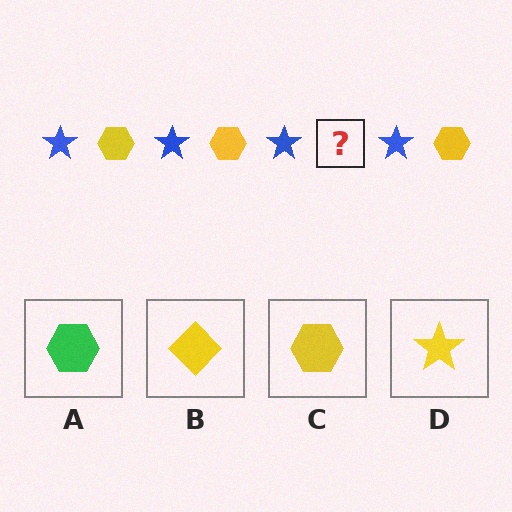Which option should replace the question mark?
Option C.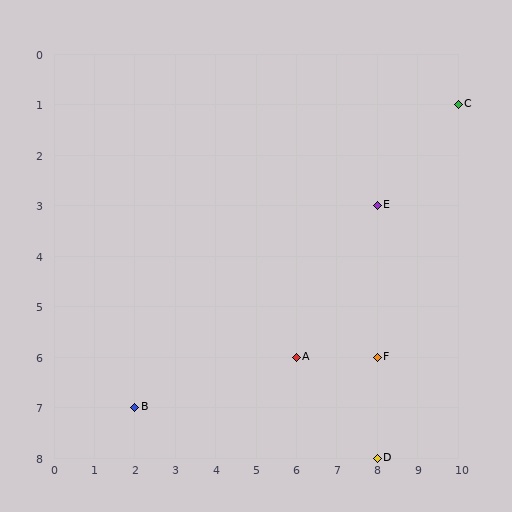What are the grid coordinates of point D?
Point D is at grid coordinates (8, 8).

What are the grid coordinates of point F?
Point F is at grid coordinates (8, 6).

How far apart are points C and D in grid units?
Points C and D are 2 columns and 7 rows apart (about 7.3 grid units diagonally).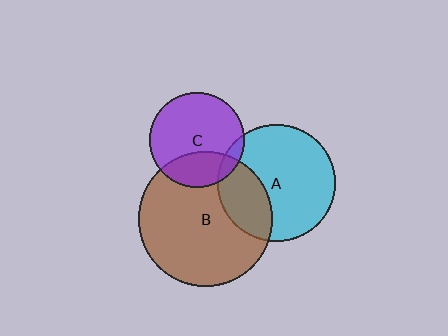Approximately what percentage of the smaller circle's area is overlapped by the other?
Approximately 10%.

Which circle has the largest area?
Circle B (brown).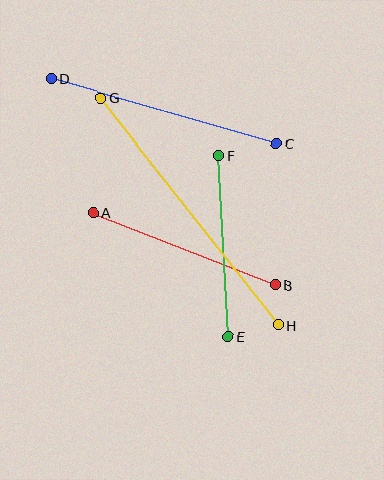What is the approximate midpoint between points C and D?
The midpoint is at approximately (164, 111) pixels.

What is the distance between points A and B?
The distance is approximately 195 pixels.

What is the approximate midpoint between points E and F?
The midpoint is at approximately (224, 246) pixels.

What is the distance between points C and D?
The distance is approximately 234 pixels.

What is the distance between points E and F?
The distance is approximately 181 pixels.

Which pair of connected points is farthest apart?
Points G and H are farthest apart.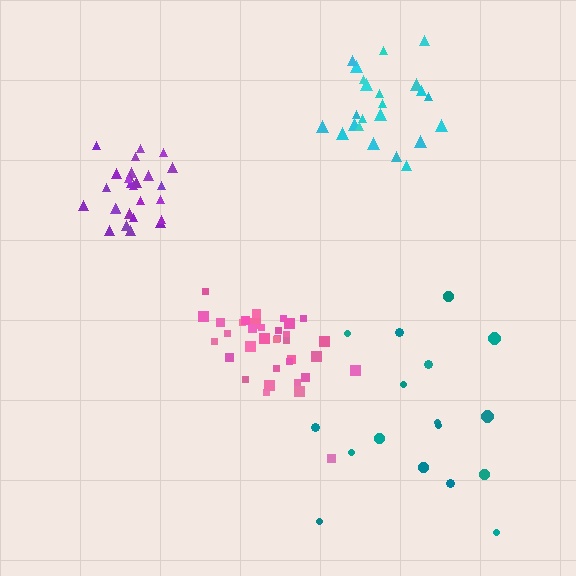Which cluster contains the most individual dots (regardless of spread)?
Pink (35).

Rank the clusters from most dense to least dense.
purple, pink, cyan, teal.